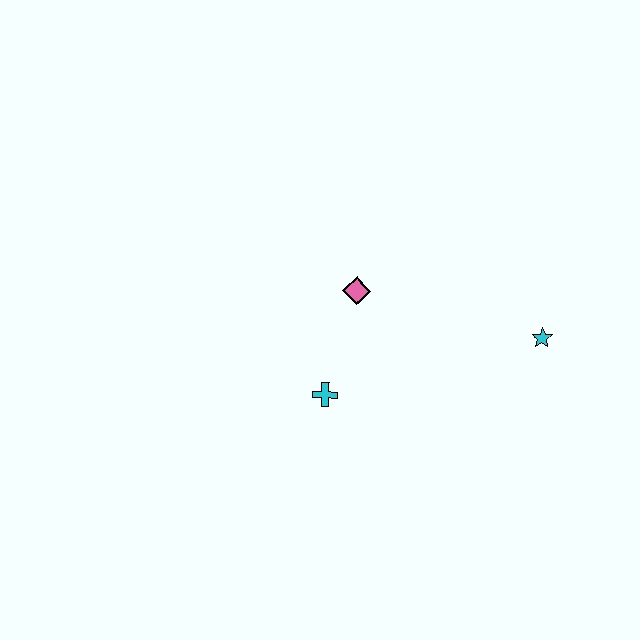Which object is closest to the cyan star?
The pink diamond is closest to the cyan star.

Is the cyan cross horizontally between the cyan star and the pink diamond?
No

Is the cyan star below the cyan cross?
No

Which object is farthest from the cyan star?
The cyan cross is farthest from the cyan star.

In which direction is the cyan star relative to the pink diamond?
The cyan star is to the right of the pink diamond.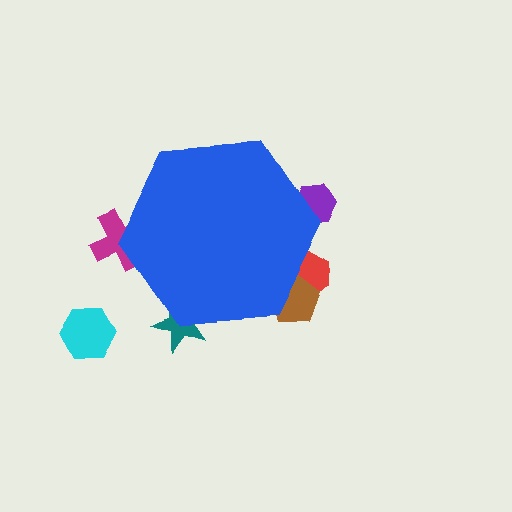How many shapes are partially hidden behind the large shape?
5 shapes are partially hidden.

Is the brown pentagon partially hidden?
Yes, the brown pentagon is partially hidden behind the blue hexagon.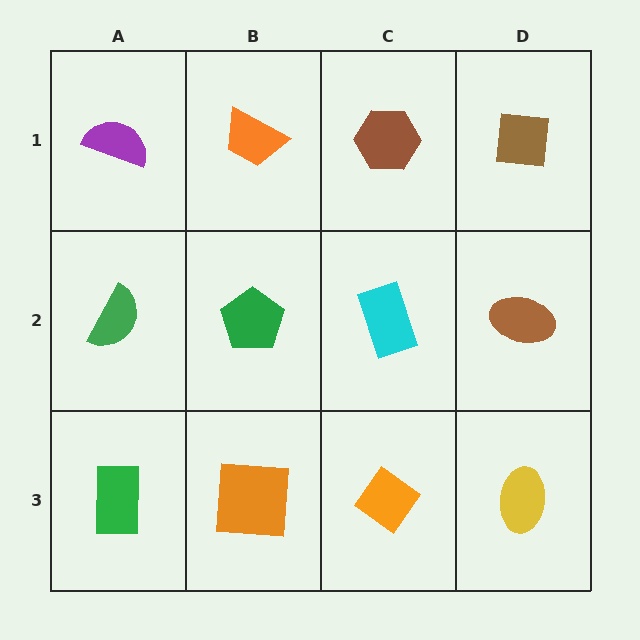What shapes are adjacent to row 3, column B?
A green pentagon (row 2, column B), a green rectangle (row 3, column A), an orange diamond (row 3, column C).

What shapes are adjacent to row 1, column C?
A cyan rectangle (row 2, column C), an orange trapezoid (row 1, column B), a brown square (row 1, column D).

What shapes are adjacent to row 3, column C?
A cyan rectangle (row 2, column C), an orange square (row 3, column B), a yellow ellipse (row 3, column D).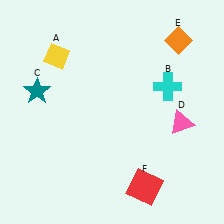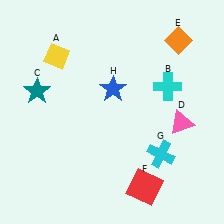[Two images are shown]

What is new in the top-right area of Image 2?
A blue star (H) was added in the top-right area of Image 2.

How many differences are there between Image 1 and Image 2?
There are 2 differences between the two images.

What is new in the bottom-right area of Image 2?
A cyan cross (G) was added in the bottom-right area of Image 2.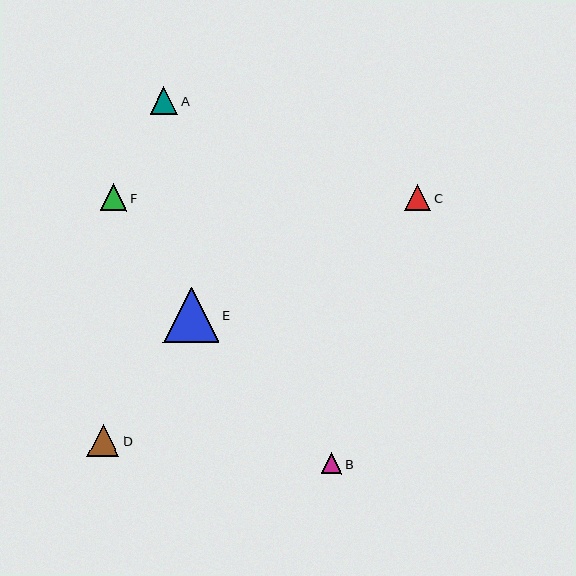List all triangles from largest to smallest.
From largest to smallest: E, D, A, C, F, B.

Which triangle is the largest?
Triangle E is the largest with a size of approximately 55 pixels.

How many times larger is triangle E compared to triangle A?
Triangle E is approximately 2.0 times the size of triangle A.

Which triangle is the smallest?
Triangle B is the smallest with a size of approximately 21 pixels.